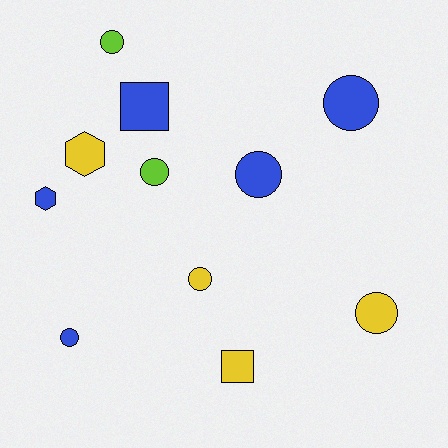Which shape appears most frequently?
Circle, with 7 objects.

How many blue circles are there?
There are 3 blue circles.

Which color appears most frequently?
Blue, with 5 objects.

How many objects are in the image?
There are 11 objects.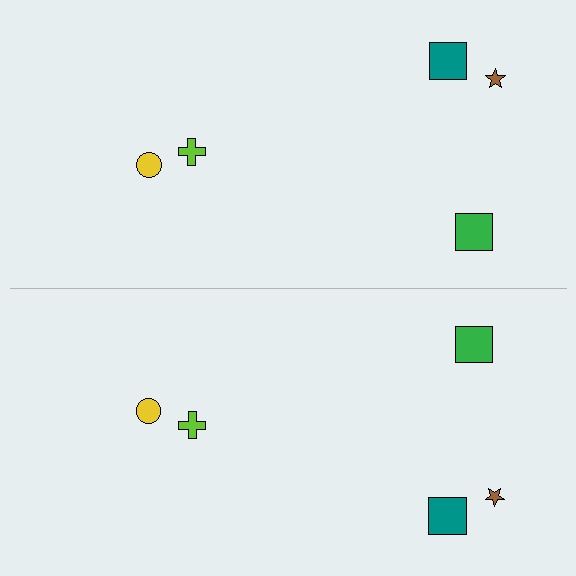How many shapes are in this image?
There are 10 shapes in this image.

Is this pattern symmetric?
Yes, this pattern has bilateral (reflection) symmetry.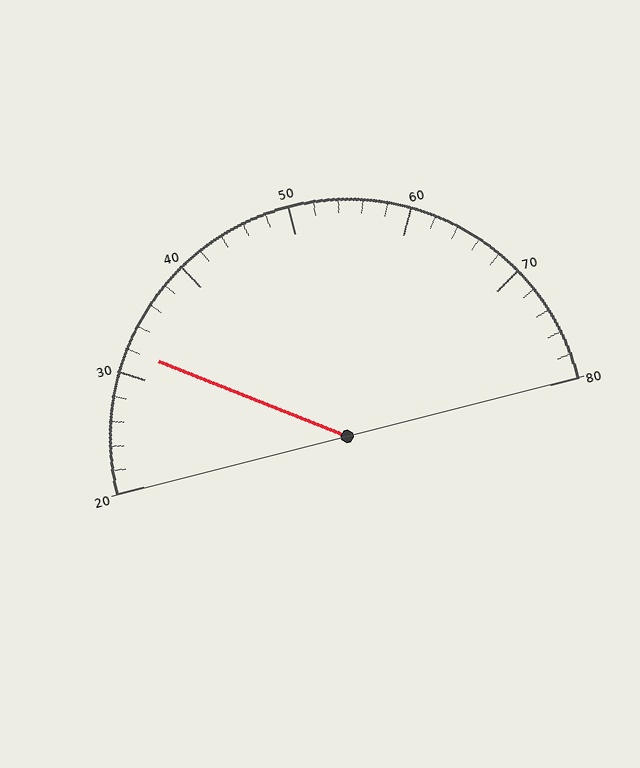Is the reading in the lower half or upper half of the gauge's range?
The reading is in the lower half of the range (20 to 80).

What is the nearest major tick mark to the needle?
The nearest major tick mark is 30.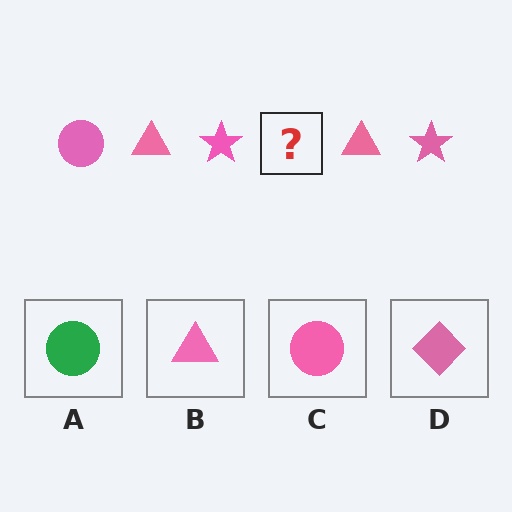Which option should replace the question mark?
Option C.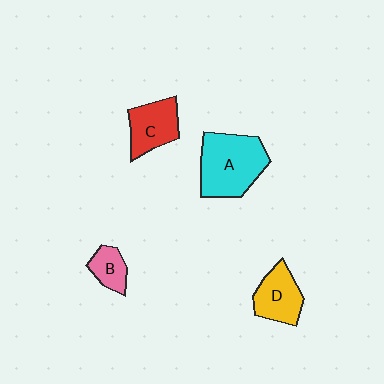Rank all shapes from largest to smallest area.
From largest to smallest: A (cyan), C (red), D (yellow), B (pink).